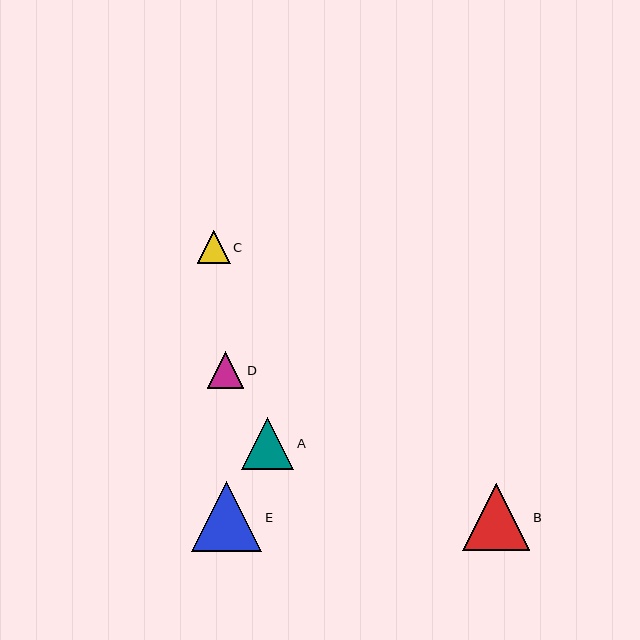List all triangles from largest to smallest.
From largest to smallest: E, B, A, D, C.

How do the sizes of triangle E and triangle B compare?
Triangle E and triangle B are approximately the same size.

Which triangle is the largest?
Triangle E is the largest with a size of approximately 70 pixels.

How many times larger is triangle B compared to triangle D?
Triangle B is approximately 1.8 times the size of triangle D.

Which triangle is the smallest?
Triangle C is the smallest with a size of approximately 33 pixels.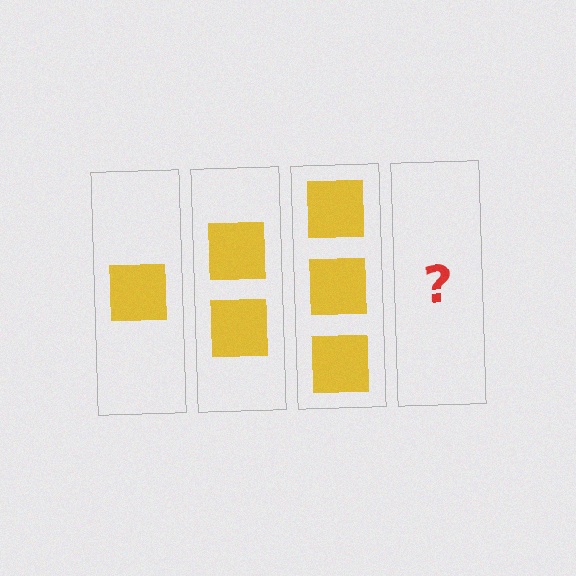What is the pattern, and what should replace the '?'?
The pattern is that each step adds one more square. The '?' should be 4 squares.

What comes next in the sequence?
The next element should be 4 squares.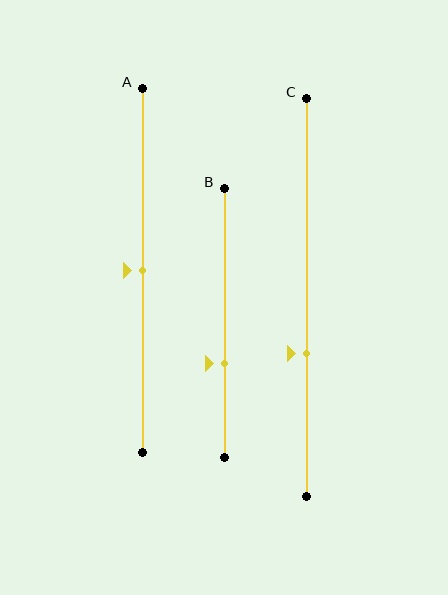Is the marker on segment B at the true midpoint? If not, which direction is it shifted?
No, the marker on segment B is shifted downward by about 15% of the segment length.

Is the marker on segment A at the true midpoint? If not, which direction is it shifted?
Yes, the marker on segment A is at the true midpoint.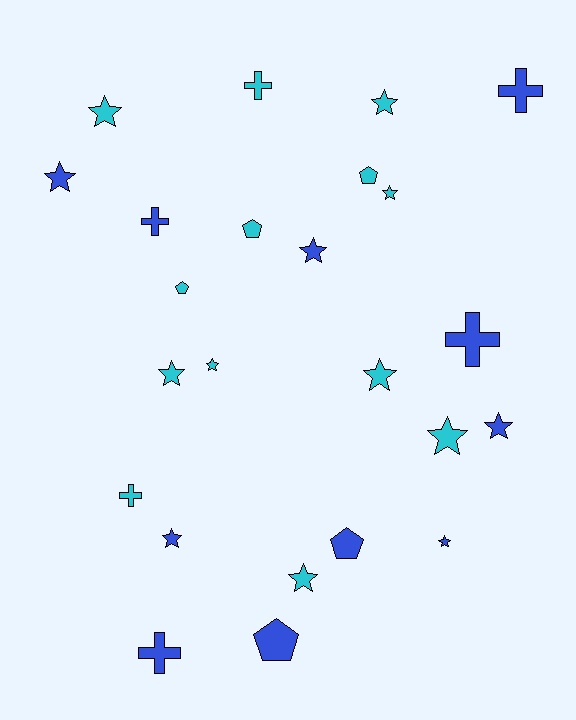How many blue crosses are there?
There are 4 blue crosses.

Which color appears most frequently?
Cyan, with 13 objects.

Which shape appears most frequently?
Star, with 13 objects.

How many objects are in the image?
There are 24 objects.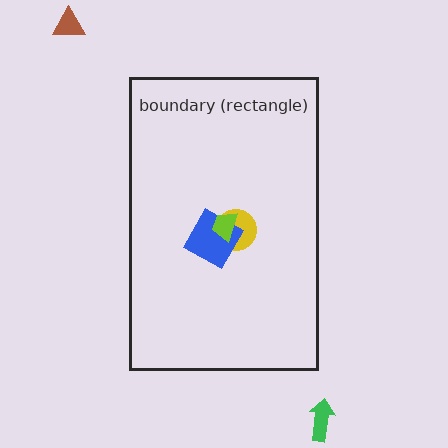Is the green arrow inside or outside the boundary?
Outside.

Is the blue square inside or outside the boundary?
Inside.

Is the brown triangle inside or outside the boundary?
Outside.